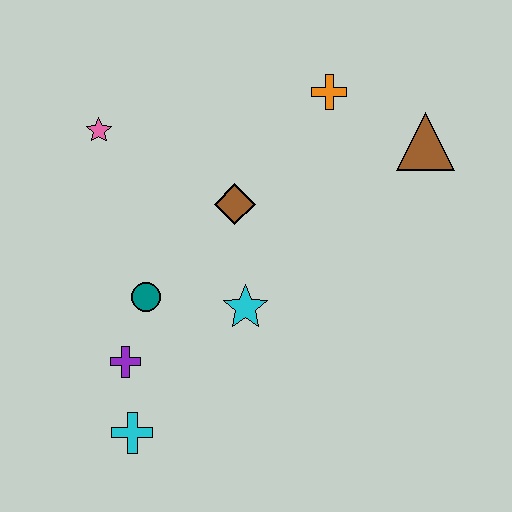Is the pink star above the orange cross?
No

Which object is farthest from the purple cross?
The brown triangle is farthest from the purple cross.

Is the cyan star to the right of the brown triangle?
No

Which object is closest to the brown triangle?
The orange cross is closest to the brown triangle.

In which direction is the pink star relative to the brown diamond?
The pink star is to the left of the brown diamond.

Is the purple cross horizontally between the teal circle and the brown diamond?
No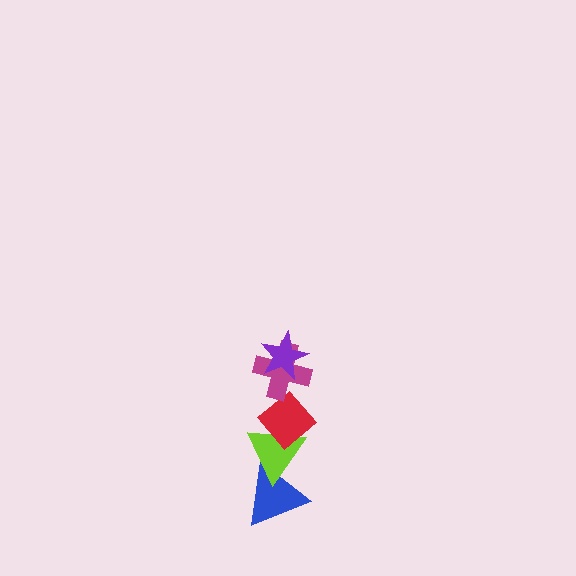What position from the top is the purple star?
The purple star is 1st from the top.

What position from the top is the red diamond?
The red diamond is 3rd from the top.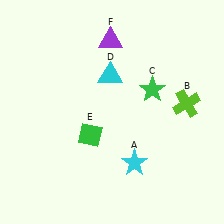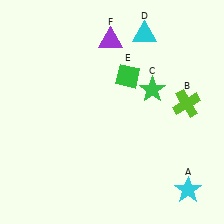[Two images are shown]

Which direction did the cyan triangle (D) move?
The cyan triangle (D) moved up.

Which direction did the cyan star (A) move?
The cyan star (A) moved right.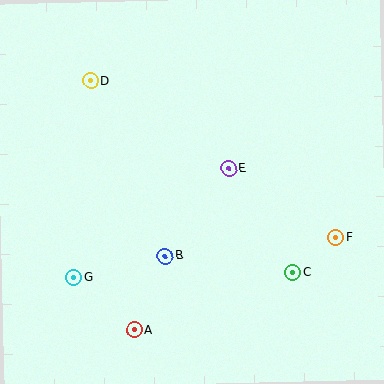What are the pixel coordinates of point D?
Point D is at (91, 81).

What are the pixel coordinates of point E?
Point E is at (229, 168).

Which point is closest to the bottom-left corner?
Point G is closest to the bottom-left corner.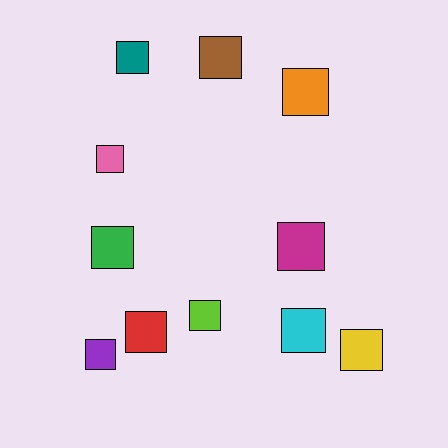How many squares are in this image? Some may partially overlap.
There are 11 squares.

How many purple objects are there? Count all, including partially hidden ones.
There is 1 purple object.